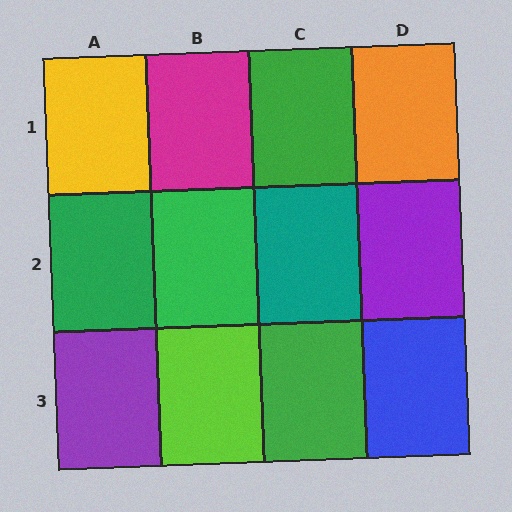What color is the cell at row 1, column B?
Magenta.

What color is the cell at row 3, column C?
Green.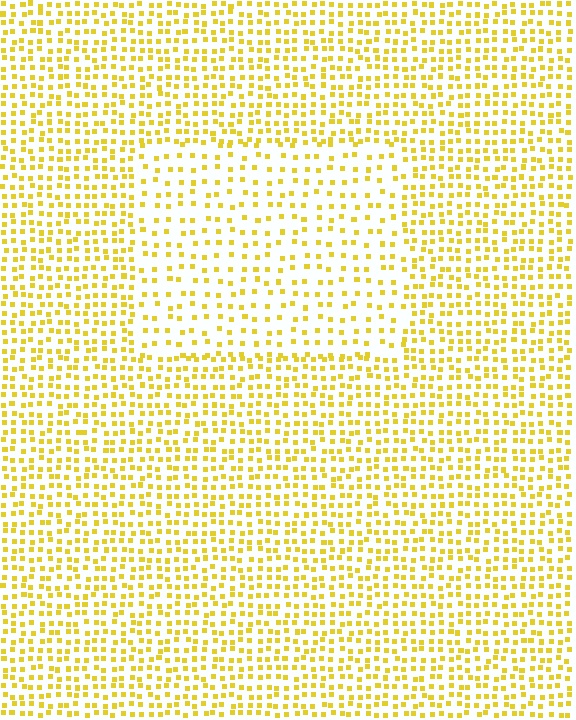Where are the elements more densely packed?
The elements are more densely packed outside the rectangle boundary.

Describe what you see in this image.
The image contains small yellow elements arranged at two different densities. A rectangle-shaped region is visible where the elements are less densely packed than the surrounding area.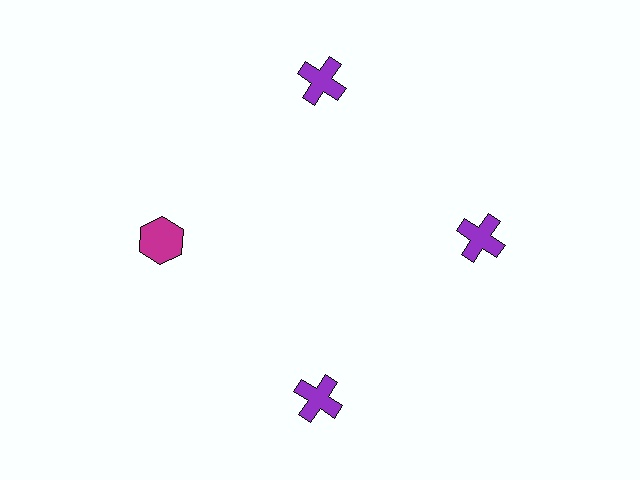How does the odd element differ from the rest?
It differs in both color (magenta instead of purple) and shape (hexagon instead of cross).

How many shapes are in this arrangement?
There are 4 shapes arranged in a ring pattern.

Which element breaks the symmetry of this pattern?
The magenta hexagon at roughly the 9 o'clock position breaks the symmetry. All other shapes are purple crosses.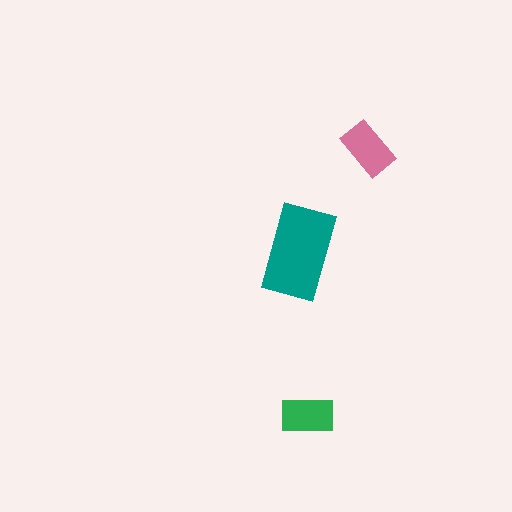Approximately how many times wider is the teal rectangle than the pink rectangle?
About 1.5 times wider.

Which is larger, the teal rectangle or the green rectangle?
The teal one.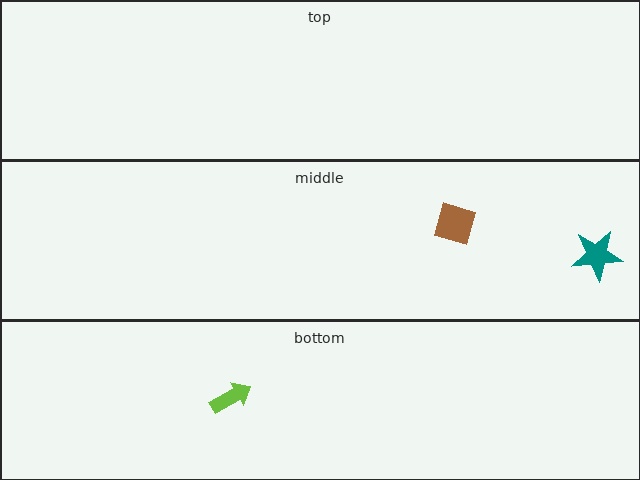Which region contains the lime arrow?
The bottom region.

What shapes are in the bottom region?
The lime arrow.